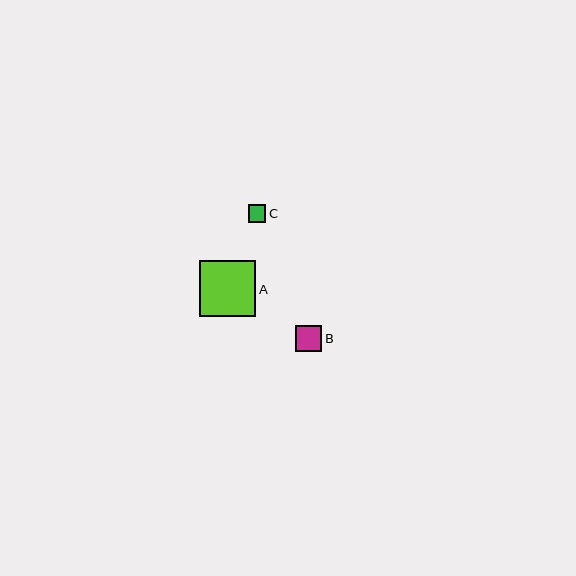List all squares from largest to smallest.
From largest to smallest: A, B, C.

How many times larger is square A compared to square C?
Square A is approximately 3.2 times the size of square C.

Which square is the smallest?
Square C is the smallest with a size of approximately 18 pixels.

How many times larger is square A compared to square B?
Square A is approximately 2.2 times the size of square B.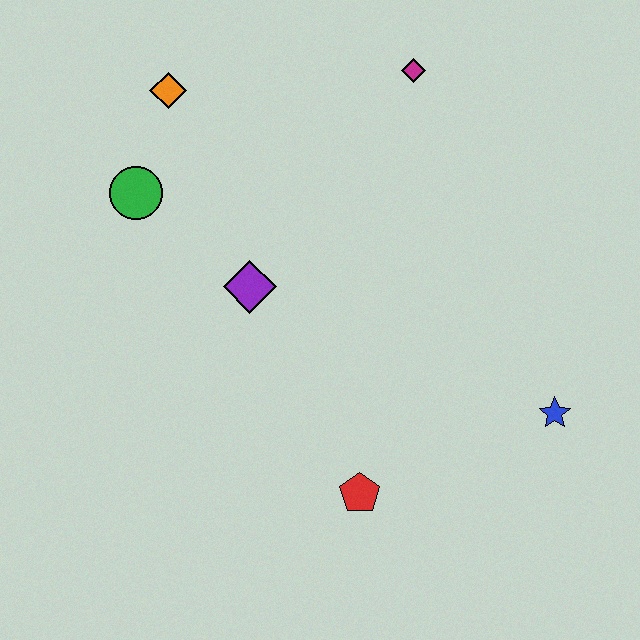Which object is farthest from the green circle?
The blue star is farthest from the green circle.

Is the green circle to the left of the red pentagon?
Yes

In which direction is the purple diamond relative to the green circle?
The purple diamond is to the right of the green circle.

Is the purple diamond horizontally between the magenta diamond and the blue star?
No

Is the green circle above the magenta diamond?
No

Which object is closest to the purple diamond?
The green circle is closest to the purple diamond.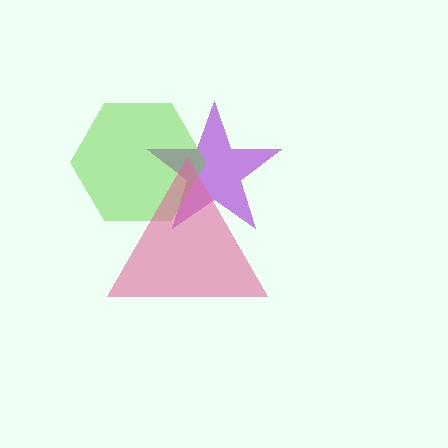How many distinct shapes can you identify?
There are 3 distinct shapes: a purple star, a lime hexagon, a pink triangle.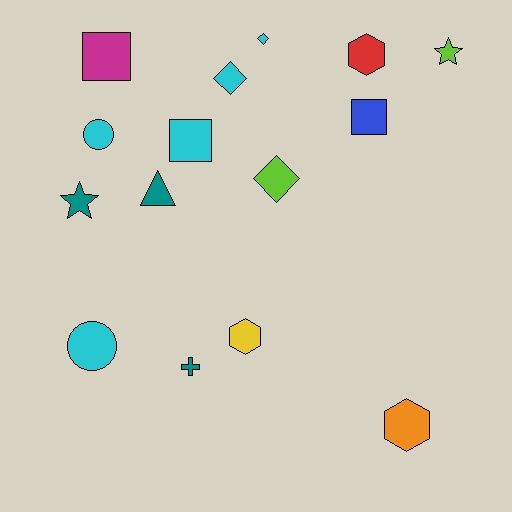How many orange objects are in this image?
There is 1 orange object.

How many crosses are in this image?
There is 1 cross.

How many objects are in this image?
There are 15 objects.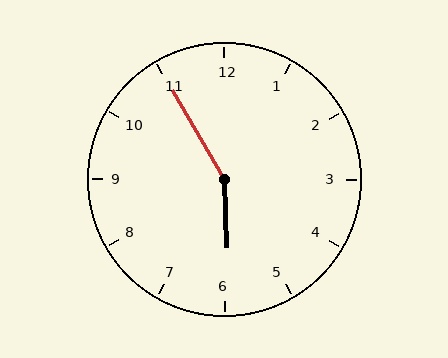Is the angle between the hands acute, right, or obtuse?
It is obtuse.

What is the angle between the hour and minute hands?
Approximately 152 degrees.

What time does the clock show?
5:55.